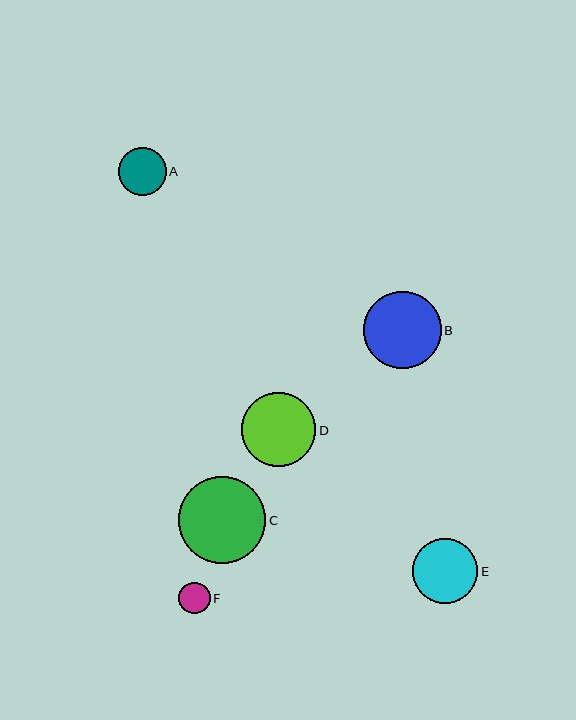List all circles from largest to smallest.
From largest to smallest: C, B, D, E, A, F.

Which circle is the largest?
Circle C is the largest with a size of approximately 87 pixels.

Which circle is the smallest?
Circle F is the smallest with a size of approximately 31 pixels.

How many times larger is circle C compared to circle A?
Circle C is approximately 1.8 times the size of circle A.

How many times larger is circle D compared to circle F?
Circle D is approximately 2.4 times the size of circle F.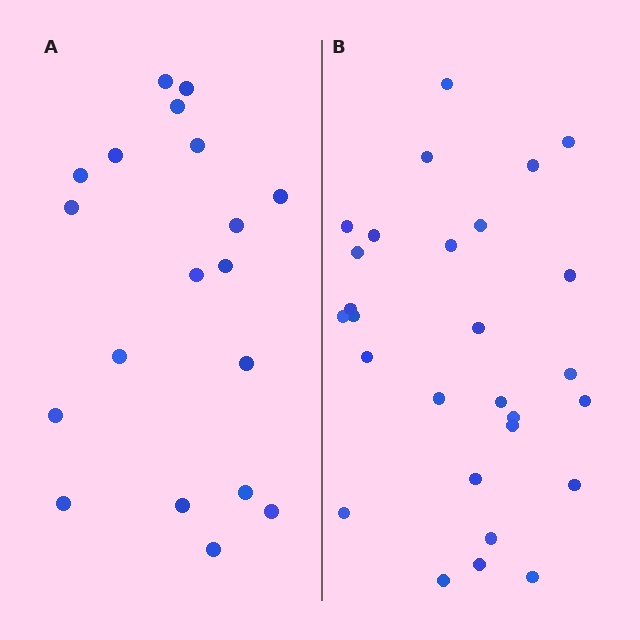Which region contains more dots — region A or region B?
Region B (the right region) has more dots.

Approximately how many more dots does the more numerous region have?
Region B has roughly 8 or so more dots than region A.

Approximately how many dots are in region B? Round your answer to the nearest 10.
About 30 dots. (The exact count is 28, which rounds to 30.)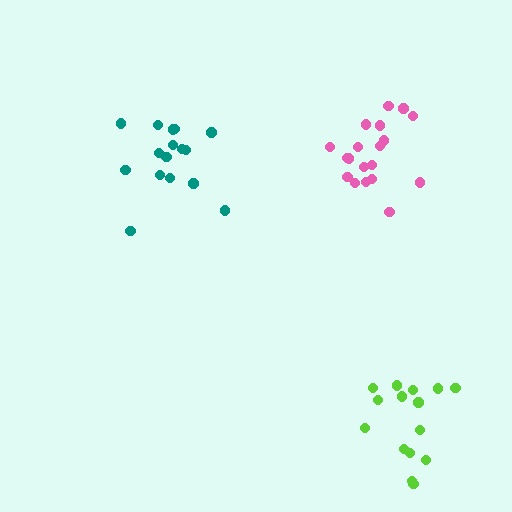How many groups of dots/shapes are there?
There are 3 groups.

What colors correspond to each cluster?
The clusters are colored: teal, lime, pink.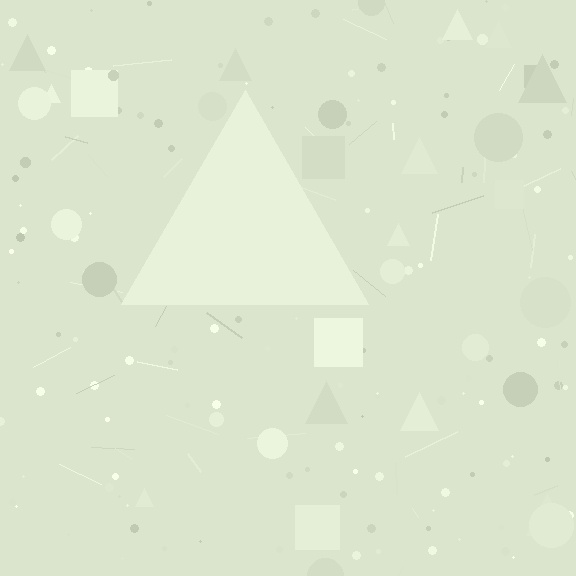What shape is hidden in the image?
A triangle is hidden in the image.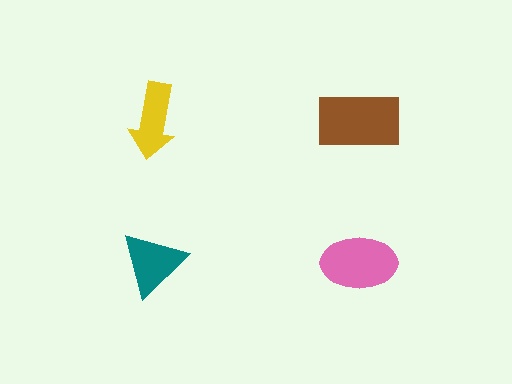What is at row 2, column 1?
A teal triangle.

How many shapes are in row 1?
2 shapes.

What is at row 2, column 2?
A pink ellipse.